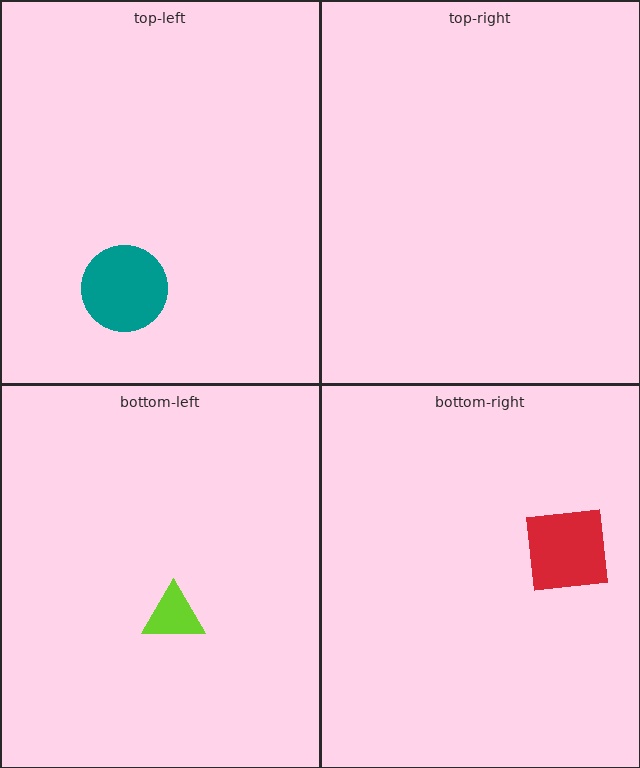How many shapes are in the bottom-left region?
1.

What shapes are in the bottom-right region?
The red square.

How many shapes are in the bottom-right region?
1.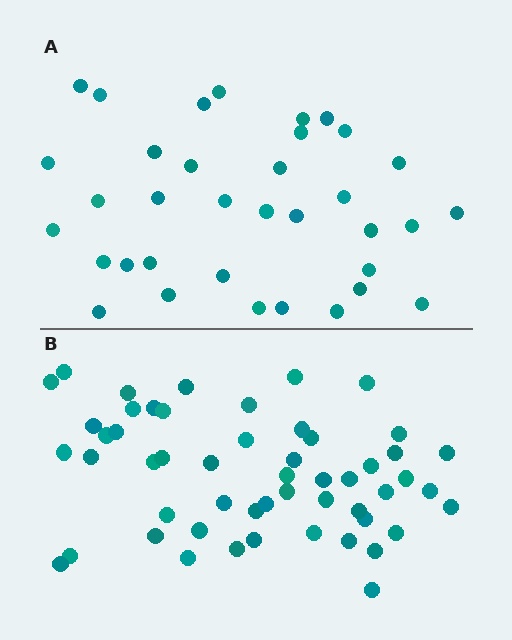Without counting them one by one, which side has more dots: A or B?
Region B (the bottom region) has more dots.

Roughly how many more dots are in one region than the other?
Region B has approximately 20 more dots than region A.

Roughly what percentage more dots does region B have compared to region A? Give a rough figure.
About 50% more.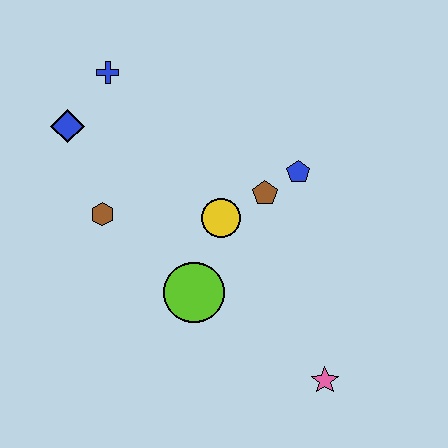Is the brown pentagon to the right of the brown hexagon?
Yes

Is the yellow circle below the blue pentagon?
Yes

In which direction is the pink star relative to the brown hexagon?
The pink star is to the right of the brown hexagon.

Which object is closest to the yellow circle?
The brown pentagon is closest to the yellow circle.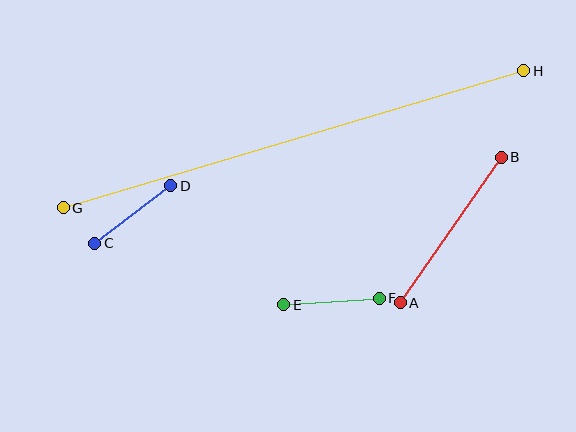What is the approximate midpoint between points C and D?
The midpoint is at approximately (133, 214) pixels.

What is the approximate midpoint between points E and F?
The midpoint is at approximately (331, 302) pixels.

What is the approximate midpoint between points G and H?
The midpoint is at approximately (293, 139) pixels.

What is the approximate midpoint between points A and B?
The midpoint is at approximately (451, 230) pixels.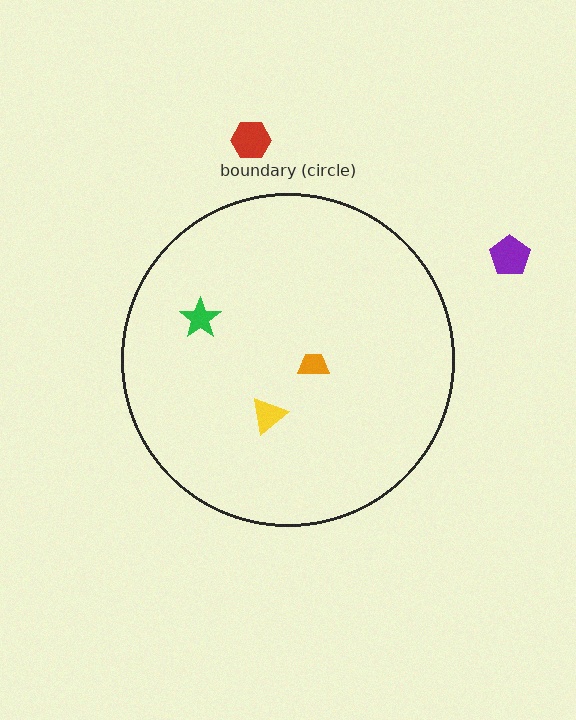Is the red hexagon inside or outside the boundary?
Outside.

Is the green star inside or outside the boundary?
Inside.